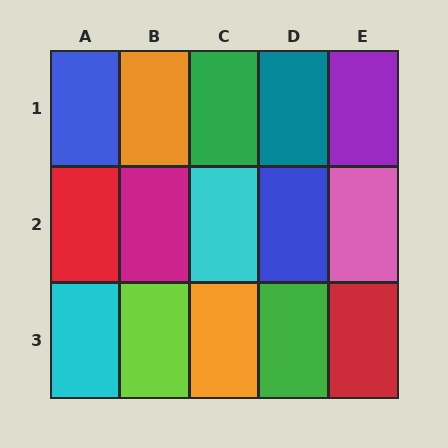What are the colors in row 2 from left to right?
Red, magenta, cyan, blue, pink.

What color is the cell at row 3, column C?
Orange.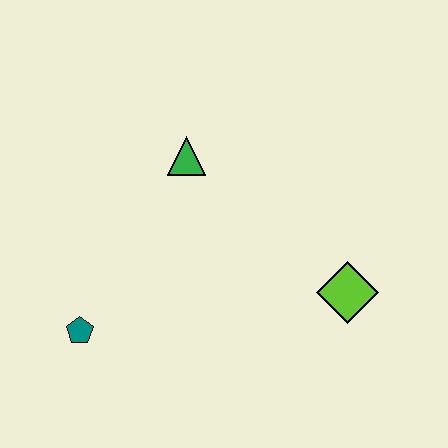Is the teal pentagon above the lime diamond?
No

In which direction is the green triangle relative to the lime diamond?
The green triangle is to the left of the lime diamond.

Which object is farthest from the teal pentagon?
The lime diamond is farthest from the teal pentagon.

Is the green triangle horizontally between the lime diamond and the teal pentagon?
Yes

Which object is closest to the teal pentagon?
The green triangle is closest to the teal pentagon.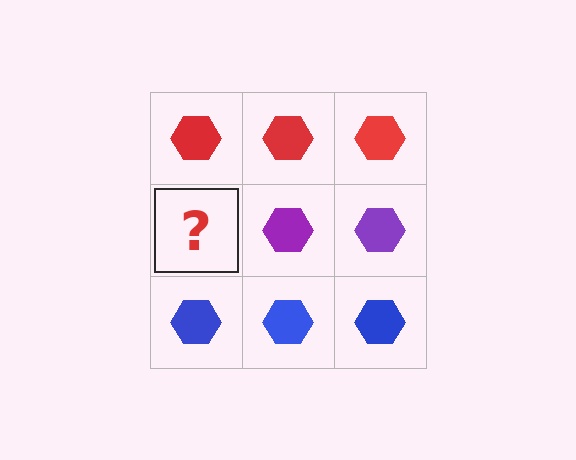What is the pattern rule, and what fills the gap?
The rule is that each row has a consistent color. The gap should be filled with a purple hexagon.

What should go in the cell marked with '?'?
The missing cell should contain a purple hexagon.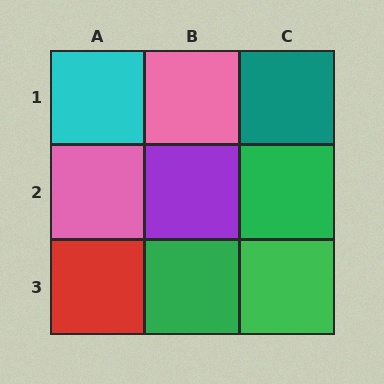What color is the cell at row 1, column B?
Pink.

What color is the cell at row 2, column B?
Purple.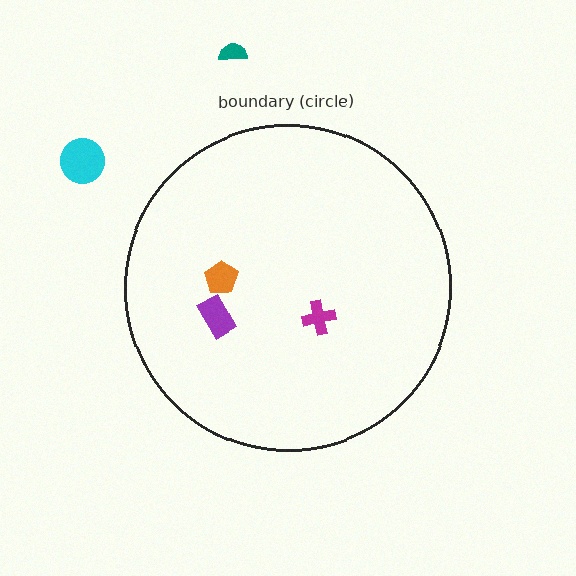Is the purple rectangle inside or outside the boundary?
Inside.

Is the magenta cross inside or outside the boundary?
Inside.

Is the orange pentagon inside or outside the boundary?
Inside.